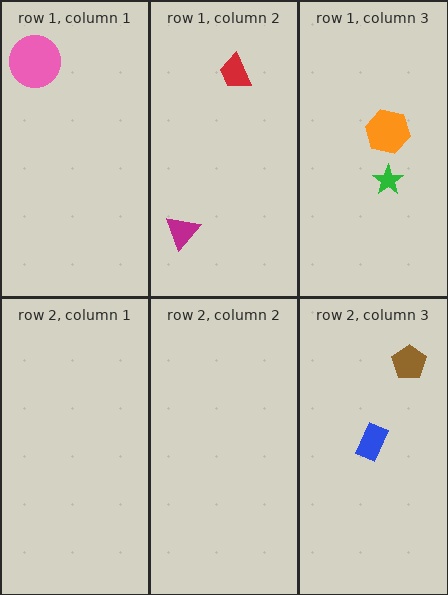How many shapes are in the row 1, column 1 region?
1.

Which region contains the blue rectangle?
The row 2, column 3 region.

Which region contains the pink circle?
The row 1, column 1 region.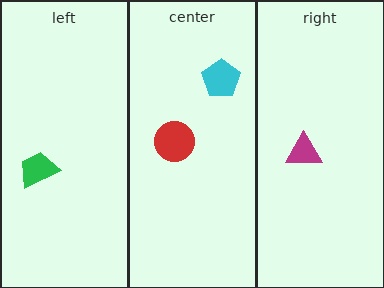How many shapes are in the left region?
1.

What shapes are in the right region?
The magenta triangle.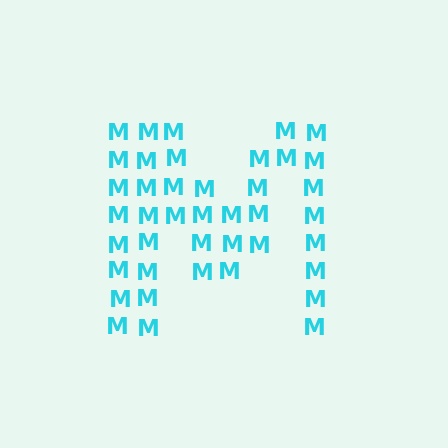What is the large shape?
The large shape is the letter M.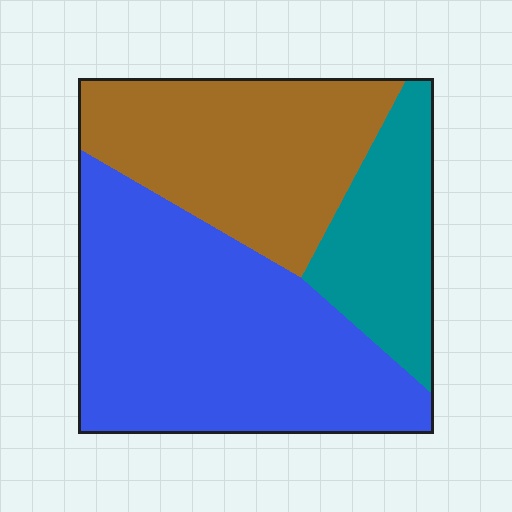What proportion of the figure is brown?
Brown takes up between a sixth and a third of the figure.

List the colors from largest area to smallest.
From largest to smallest: blue, brown, teal.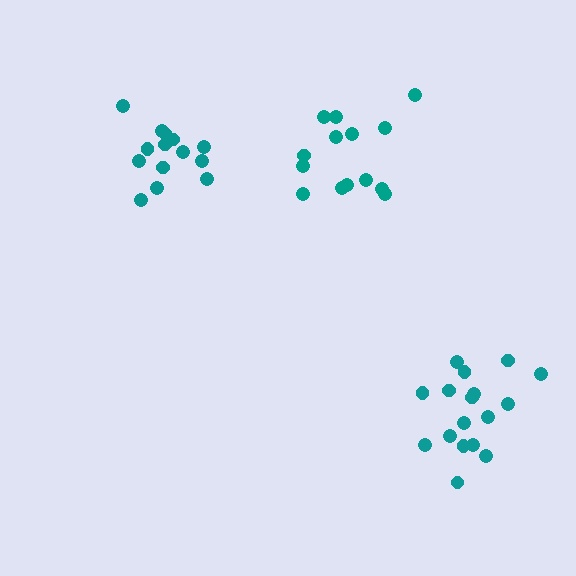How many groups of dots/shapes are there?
There are 3 groups.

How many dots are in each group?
Group 1: 14 dots, Group 2: 17 dots, Group 3: 14 dots (45 total).